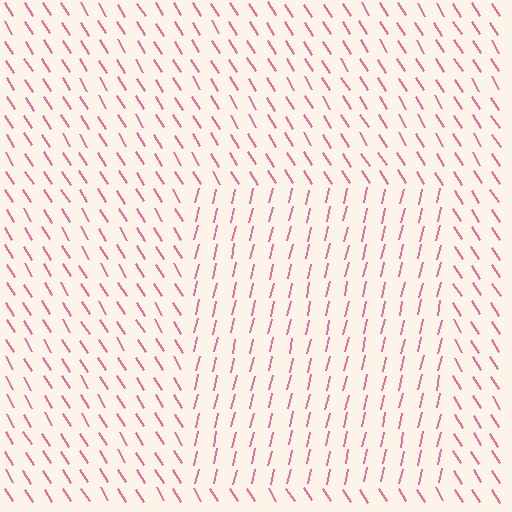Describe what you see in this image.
The image is filled with small pink line segments. A rectangle region in the image has lines oriented differently from the surrounding lines, creating a visible texture boundary.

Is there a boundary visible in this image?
Yes, there is a texture boundary formed by a change in line orientation.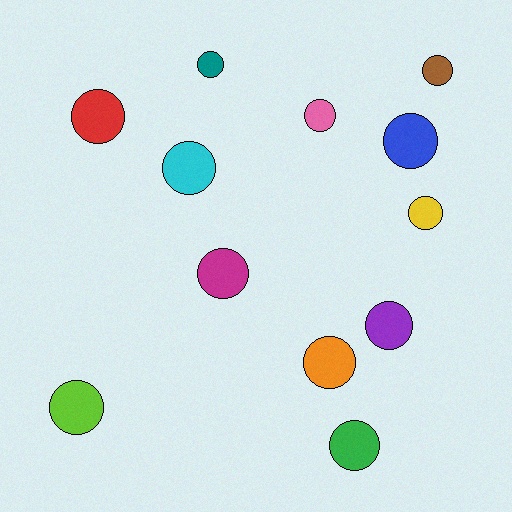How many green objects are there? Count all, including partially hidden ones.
There is 1 green object.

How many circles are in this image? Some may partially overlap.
There are 12 circles.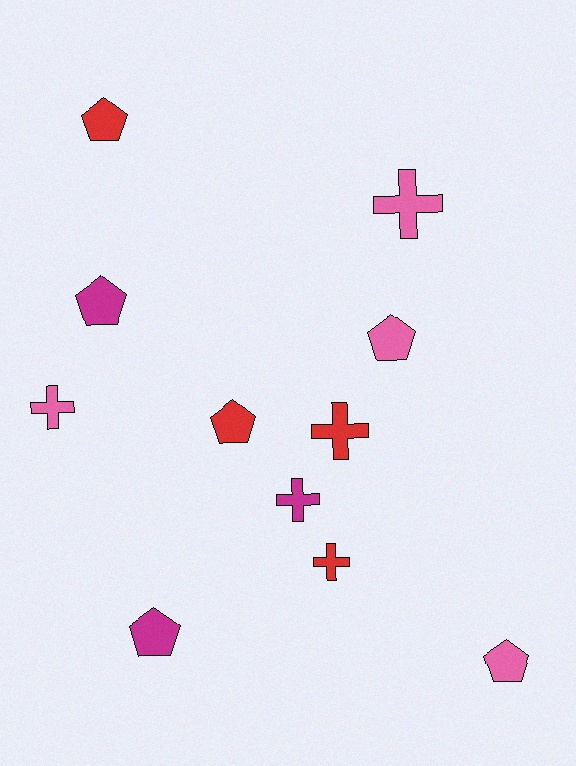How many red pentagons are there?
There are 2 red pentagons.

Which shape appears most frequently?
Pentagon, with 6 objects.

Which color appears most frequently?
Red, with 4 objects.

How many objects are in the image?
There are 11 objects.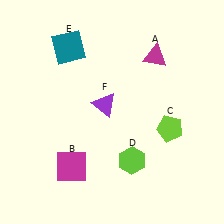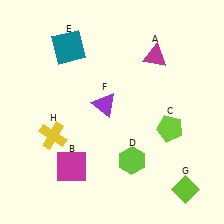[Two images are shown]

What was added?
A lime diamond (G), a yellow cross (H) were added in Image 2.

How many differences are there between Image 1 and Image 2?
There are 2 differences between the two images.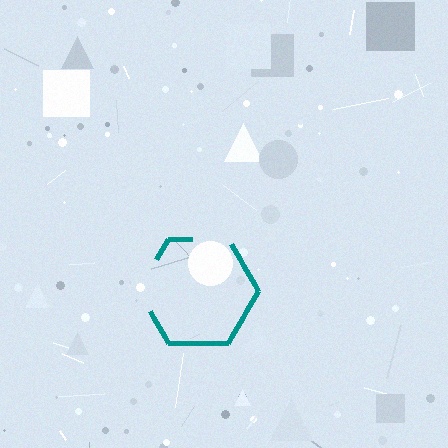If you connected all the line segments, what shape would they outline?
They would outline a hexagon.